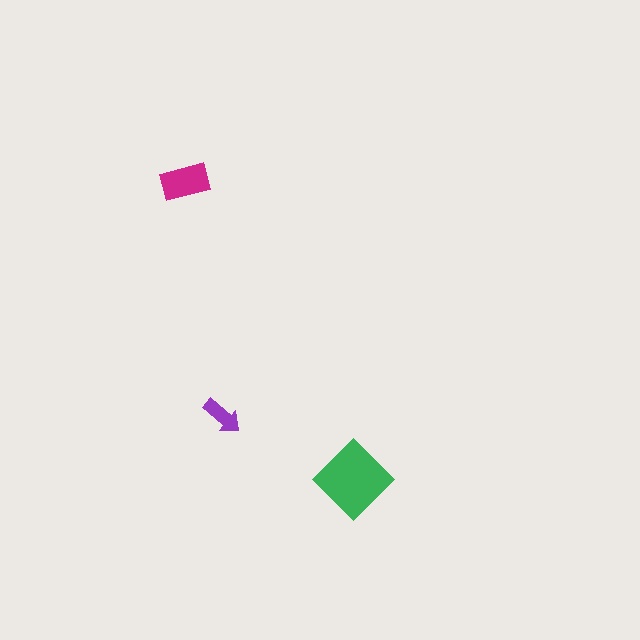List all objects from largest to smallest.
The green diamond, the magenta rectangle, the purple arrow.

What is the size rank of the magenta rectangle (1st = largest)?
2nd.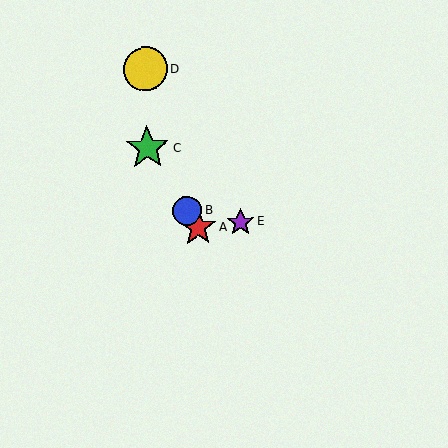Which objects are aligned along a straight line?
Objects A, B, C are aligned along a straight line.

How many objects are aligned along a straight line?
3 objects (A, B, C) are aligned along a straight line.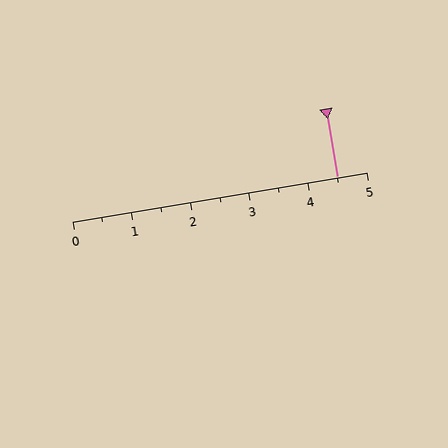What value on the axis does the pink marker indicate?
The marker indicates approximately 4.5.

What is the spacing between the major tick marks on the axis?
The major ticks are spaced 1 apart.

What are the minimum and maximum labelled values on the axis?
The axis runs from 0 to 5.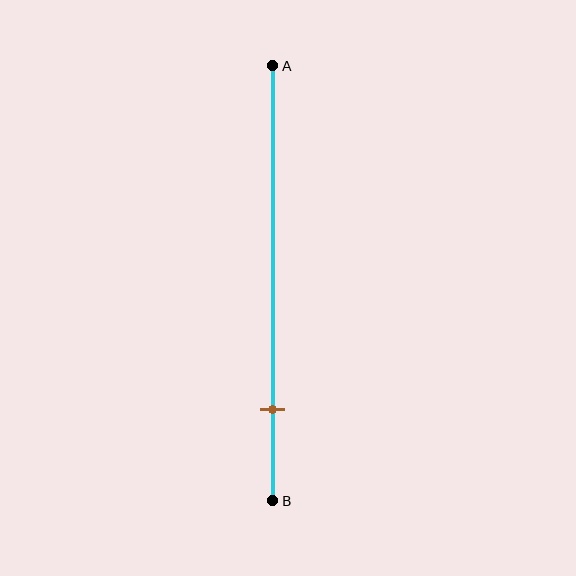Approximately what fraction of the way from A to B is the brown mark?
The brown mark is approximately 80% of the way from A to B.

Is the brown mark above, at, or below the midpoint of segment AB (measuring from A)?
The brown mark is below the midpoint of segment AB.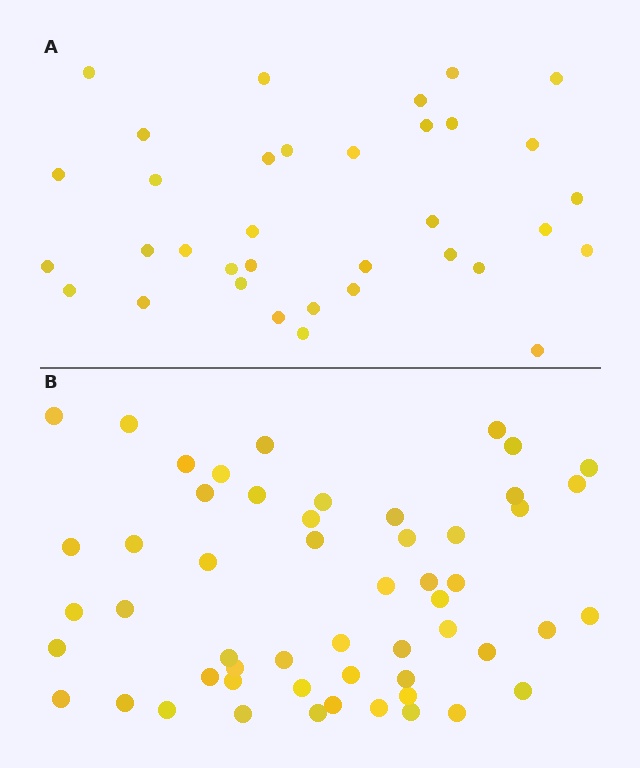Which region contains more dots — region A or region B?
Region B (the bottom region) has more dots.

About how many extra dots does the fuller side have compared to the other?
Region B has approximately 20 more dots than region A.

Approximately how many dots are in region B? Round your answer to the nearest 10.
About 50 dots. (The exact count is 54, which rounds to 50.)